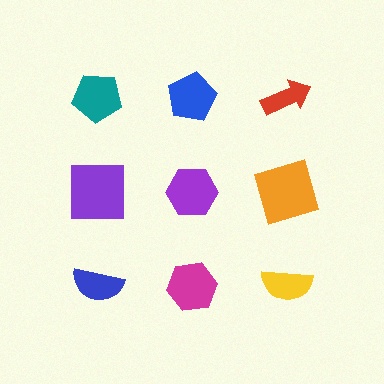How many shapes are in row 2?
3 shapes.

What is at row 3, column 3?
A yellow semicircle.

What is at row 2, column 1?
A purple square.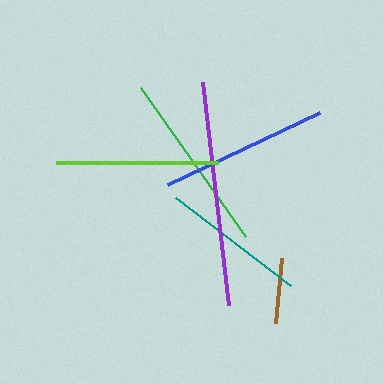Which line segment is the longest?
The purple line is the longest at approximately 225 pixels.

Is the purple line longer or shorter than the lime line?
The purple line is longer than the lime line.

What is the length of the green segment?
The green segment is approximately 182 pixels long.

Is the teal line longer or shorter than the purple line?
The purple line is longer than the teal line.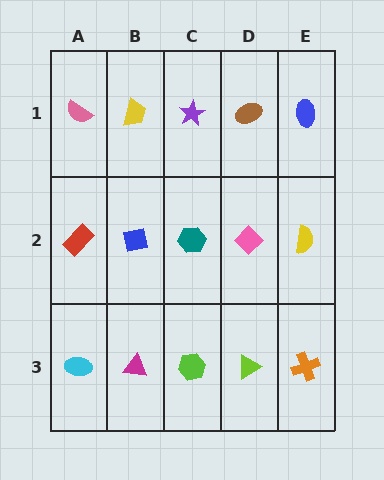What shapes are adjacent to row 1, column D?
A pink diamond (row 2, column D), a purple star (row 1, column C), a blue ellipse (row 1, column E).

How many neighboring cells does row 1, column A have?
2.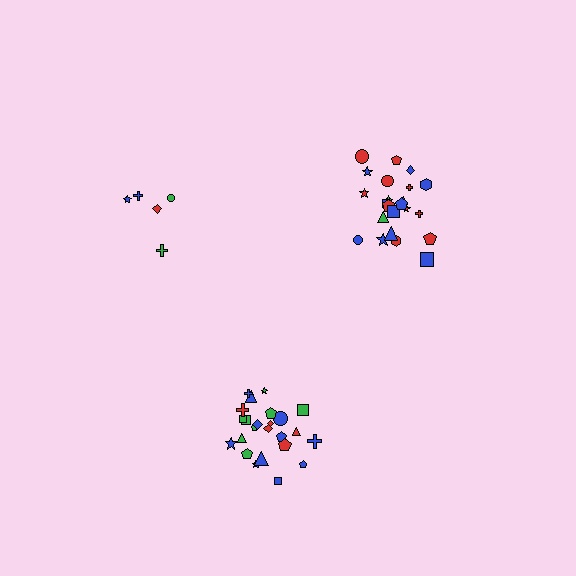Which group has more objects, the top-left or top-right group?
The top-right group.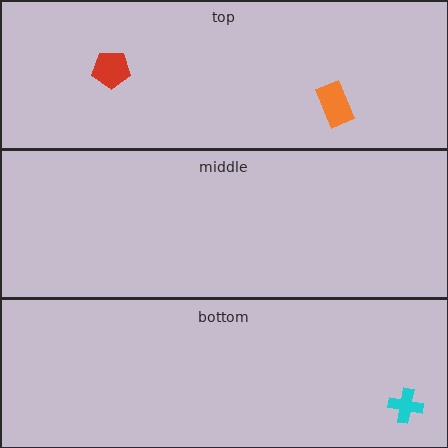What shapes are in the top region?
The red pentagon, the orange rectangle.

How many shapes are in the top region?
2.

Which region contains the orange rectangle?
The top region.